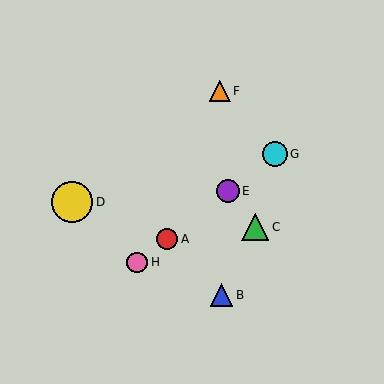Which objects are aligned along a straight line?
Objects A, E, G, H are aligned along a straight line.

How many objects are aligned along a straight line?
4 objects (A, E, G, H) are aligned along a straight line.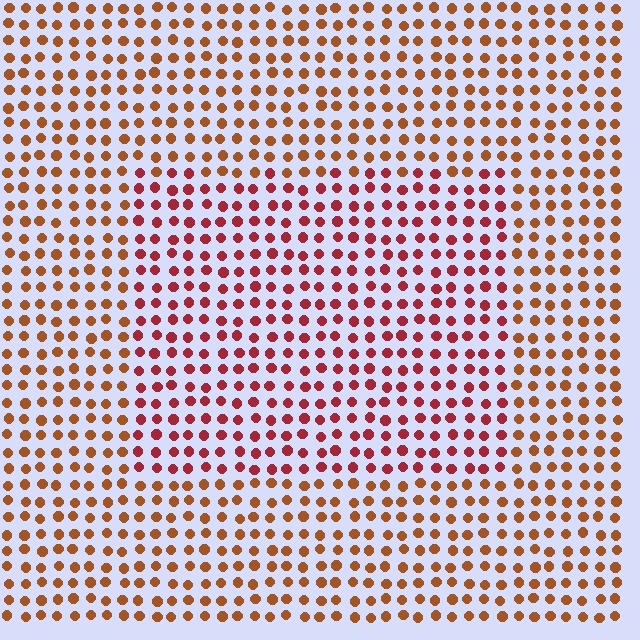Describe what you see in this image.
The image is filled with small brown elements in a uniform arrangement. A rectangle-shaped region is visible where the elements are tinted to a slightly different hue, forming a subtle color boundary.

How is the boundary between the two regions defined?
The boundary is defined purely by a slight shift in hue (about 32 degrees). Spacing, size, and orientation are identical on both sides.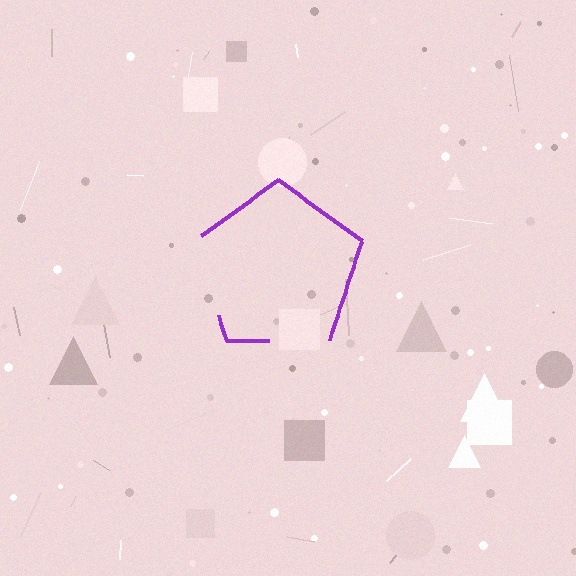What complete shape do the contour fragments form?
The contour fragments form a pentagon.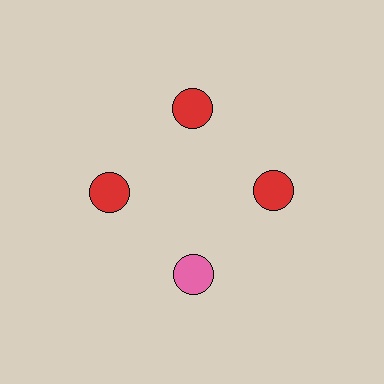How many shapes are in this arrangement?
There are 4 shapes arranged in a ring pattern.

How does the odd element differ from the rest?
It has a different color: pink instead of red.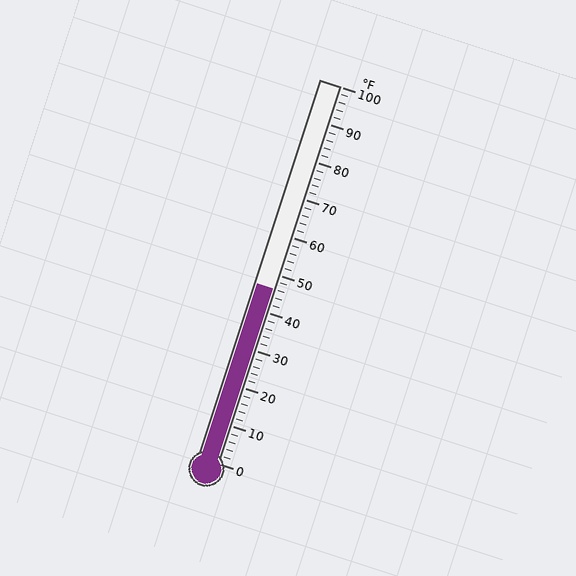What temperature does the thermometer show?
The thermometer shows approximately 46°F.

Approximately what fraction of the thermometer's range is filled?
The thermometer is filled to approximately 45% of its range.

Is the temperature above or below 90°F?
The temperature is below 90°F.